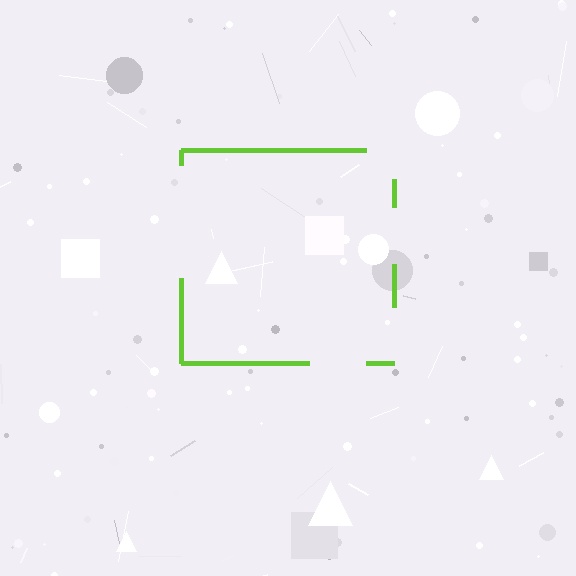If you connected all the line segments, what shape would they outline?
They would outline a square.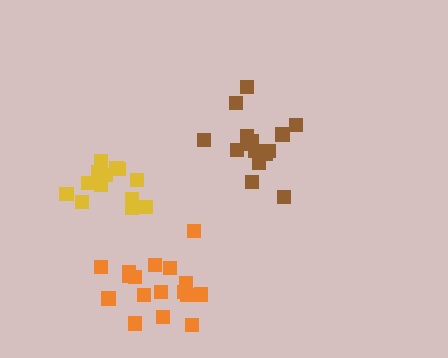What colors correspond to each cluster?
The clusters are colored: brown, yellow, orange.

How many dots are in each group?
Group 1: 16 dots, Group 2: 13 dots, Group 3: 17 dots (46 total).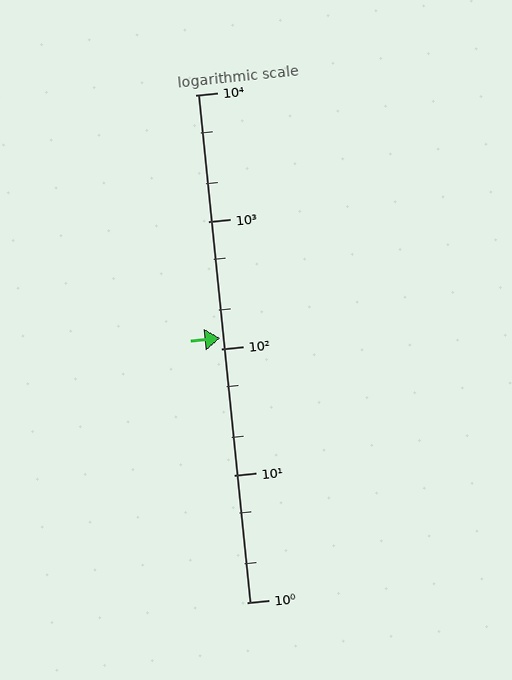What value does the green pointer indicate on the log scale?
The pointer indicates approximately 120.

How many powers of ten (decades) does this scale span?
The scale spans 4 decades, from 1 to 10000.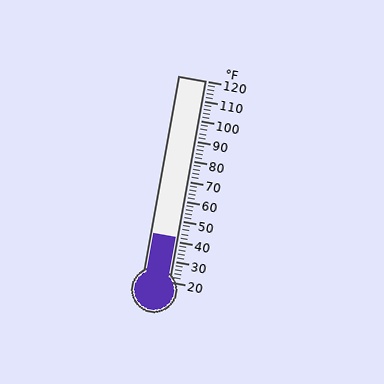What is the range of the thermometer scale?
The thermometer scale ranges from 20°F to 120°F.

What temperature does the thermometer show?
The thermometer shows approximately 42°F.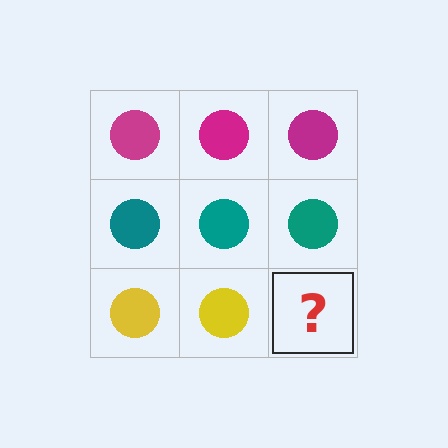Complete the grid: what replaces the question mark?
The question mark should be replaced with a yellow circle.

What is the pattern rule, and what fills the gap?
The rule is that each row has a consistent color. The gap should be filled with a yellow circle.